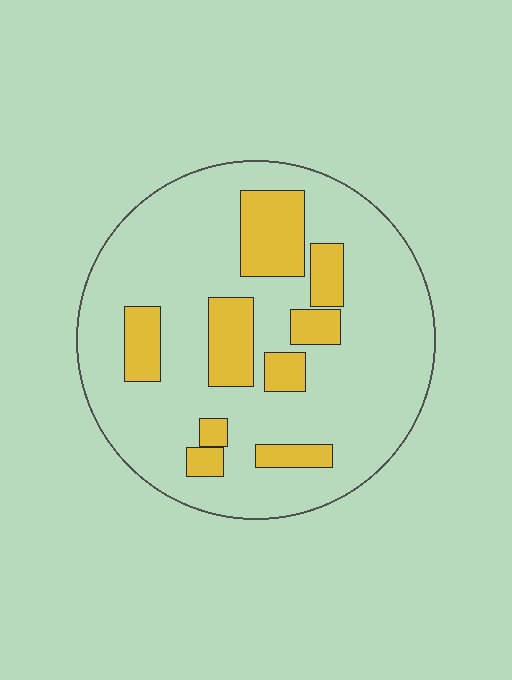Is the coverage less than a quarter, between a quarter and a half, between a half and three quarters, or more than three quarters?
Less than a quarter.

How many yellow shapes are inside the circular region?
9.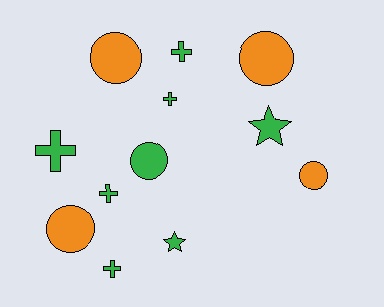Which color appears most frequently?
Green, with 8 objects.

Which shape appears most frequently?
Circle, with 5 objects.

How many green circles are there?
There is 1 green circle.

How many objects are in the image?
There are 12 objects.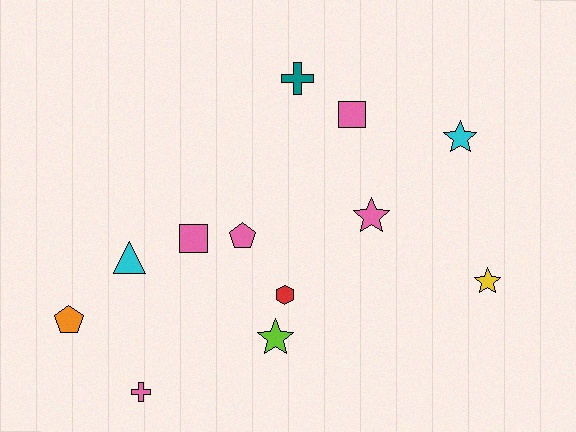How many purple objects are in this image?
There are no purple objects.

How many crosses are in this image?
There are 2 crosses.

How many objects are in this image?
There are 12 objects.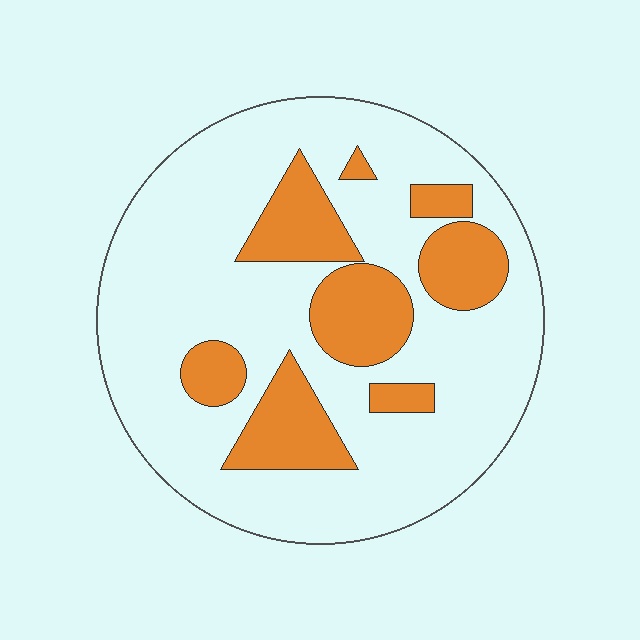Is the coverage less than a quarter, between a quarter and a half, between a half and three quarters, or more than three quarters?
Less than a quarter.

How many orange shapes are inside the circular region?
8.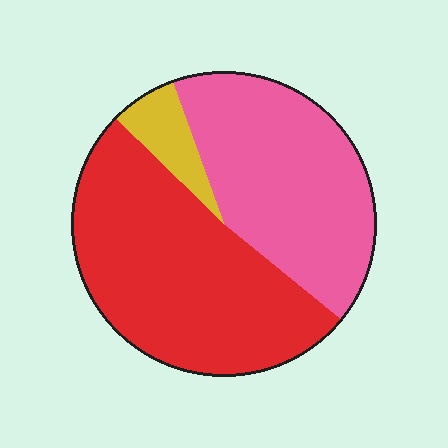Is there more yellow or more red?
Red.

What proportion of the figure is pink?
Pink covers 41% of the figure.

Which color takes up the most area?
Red, at roughly 50%.